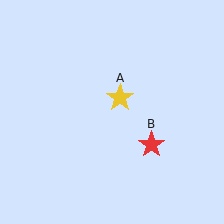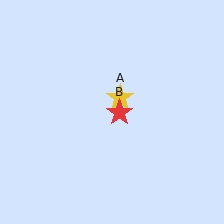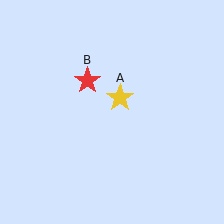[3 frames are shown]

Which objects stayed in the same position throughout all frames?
Yellow star (object A) remained stationary.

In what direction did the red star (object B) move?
The red star (object B) moved up and to the left.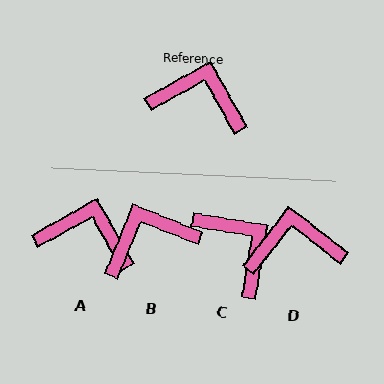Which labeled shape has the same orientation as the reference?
A.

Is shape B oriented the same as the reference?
No, it is off by about 39 degrees.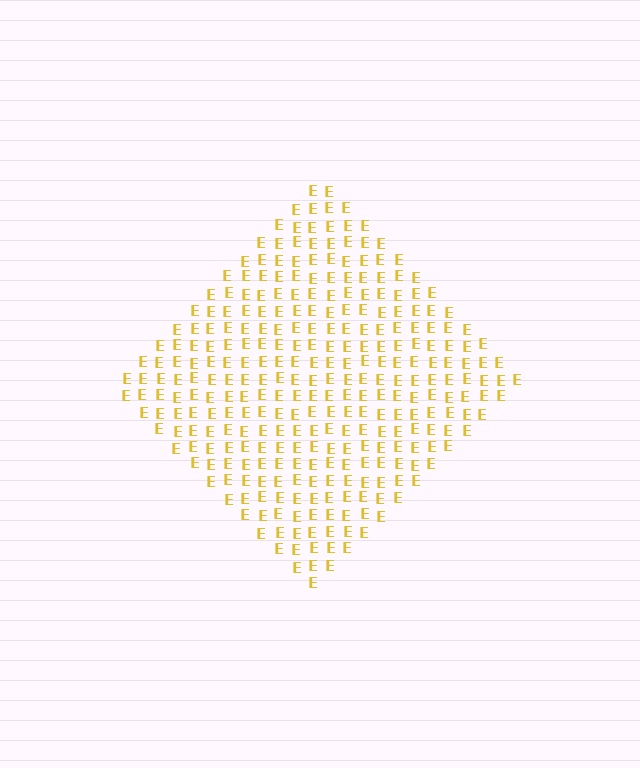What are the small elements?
The small elements are letter E's.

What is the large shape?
The large shape is a diamond.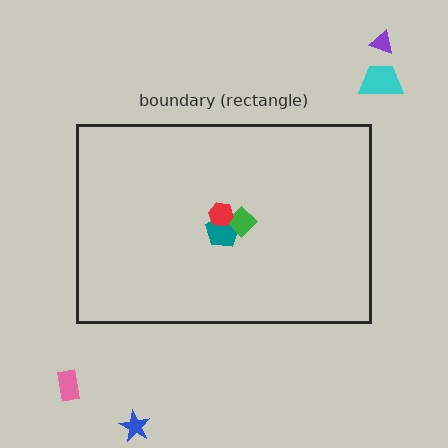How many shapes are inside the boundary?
3 inside, 4 outside.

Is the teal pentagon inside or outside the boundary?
Inside.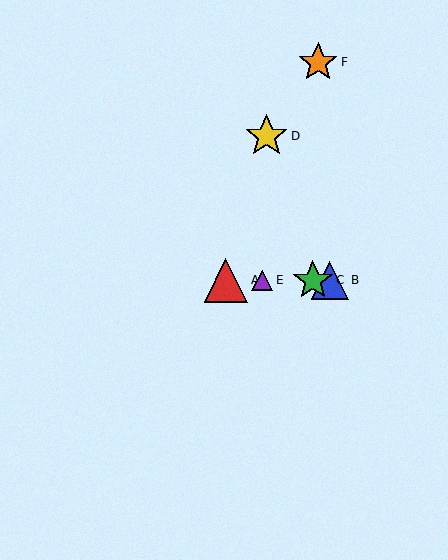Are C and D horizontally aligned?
No, C is at y≈280 and D is at y≈136.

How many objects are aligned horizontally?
4 objects (A, B, C, E) are aligned horizontally.